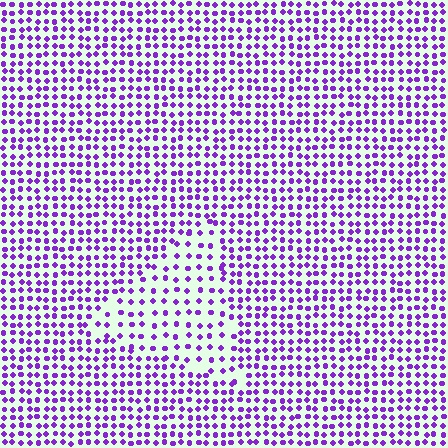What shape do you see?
I see a triangle.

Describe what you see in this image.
The image contains small purple elements arranged at two different densities. A triangle-shaped region is visible where the elements are less densely packed than the surrounding area.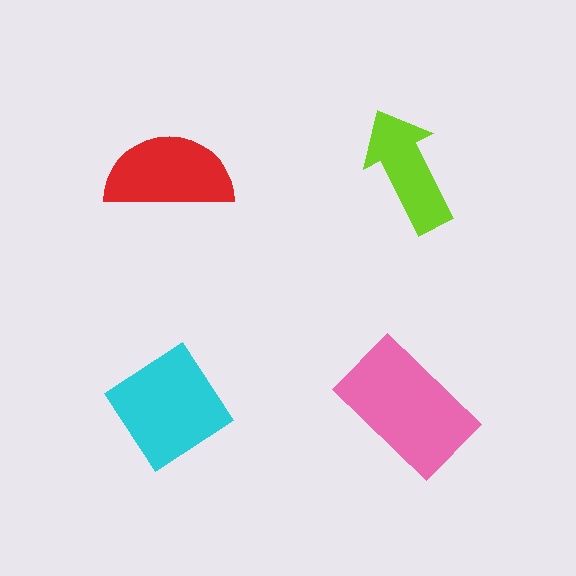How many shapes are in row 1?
2 shapes.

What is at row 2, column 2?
A pink rectangle.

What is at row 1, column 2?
A lime arrow.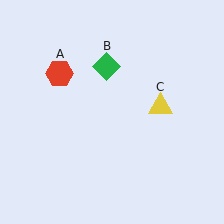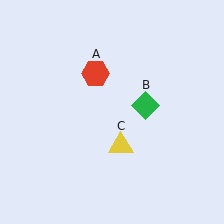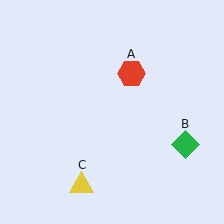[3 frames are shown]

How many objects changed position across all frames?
3 objects changed position: red hexagon (object A), green diamond (object B), yellow triangle (object C).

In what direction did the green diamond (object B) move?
The green diamond (object B) moved down and to the right.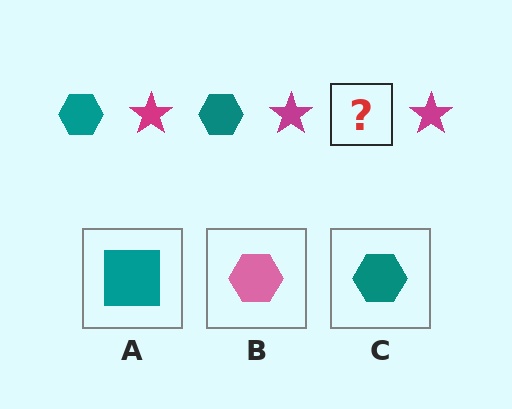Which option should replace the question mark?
Option C.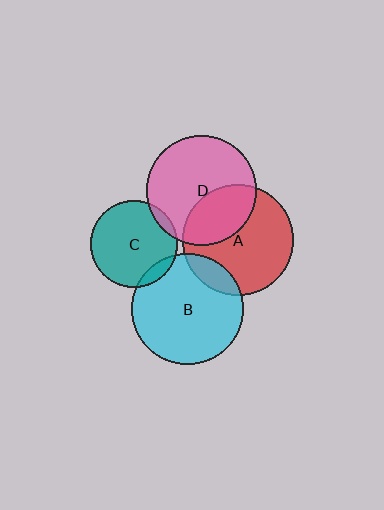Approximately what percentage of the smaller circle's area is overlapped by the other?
Approximately 35%.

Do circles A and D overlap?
Yes.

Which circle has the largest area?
Circle A (red).